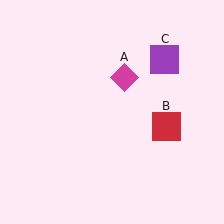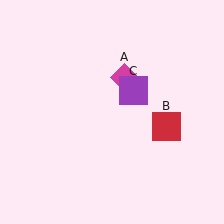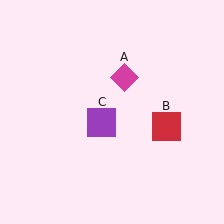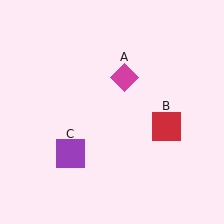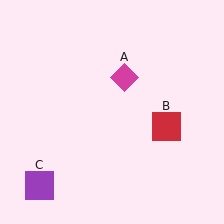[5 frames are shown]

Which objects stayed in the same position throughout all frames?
Magenta diamond (object A) and red square (object B) remained stationary.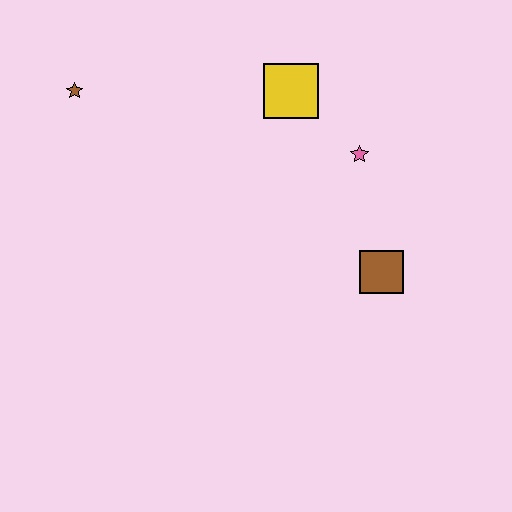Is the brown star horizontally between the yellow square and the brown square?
No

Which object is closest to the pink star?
The yellow square is closest to the pink star.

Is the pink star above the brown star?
No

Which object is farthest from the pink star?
The brown star is farthest from the pink star.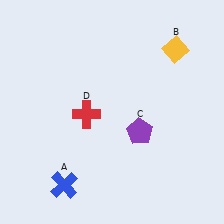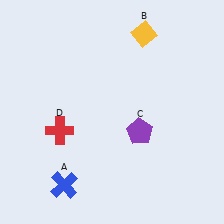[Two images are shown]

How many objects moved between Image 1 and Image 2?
2 objects moved between the two images.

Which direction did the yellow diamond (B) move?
The yellow diamond (B) moved left.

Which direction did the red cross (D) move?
The red cross (D) moved left.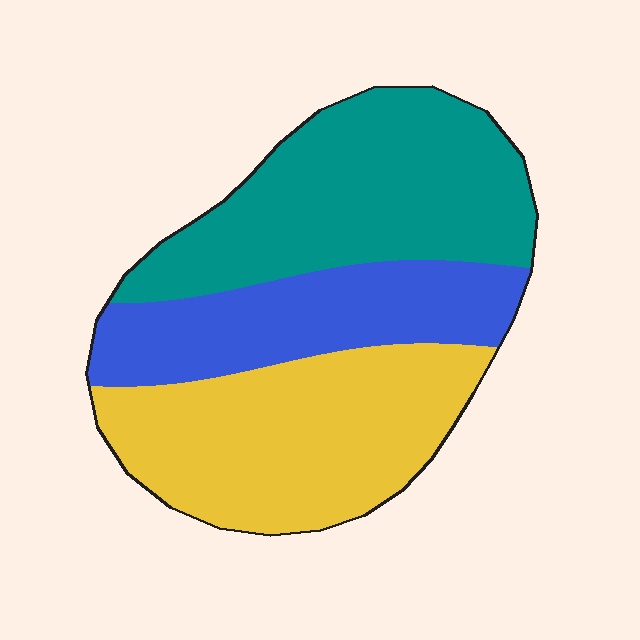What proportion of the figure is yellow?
Yellow takes up between a quarter and a half of the figure.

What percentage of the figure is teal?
Teal takes up about three eighths (3/8) of the figure.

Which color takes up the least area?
Blue, at roughly 25%.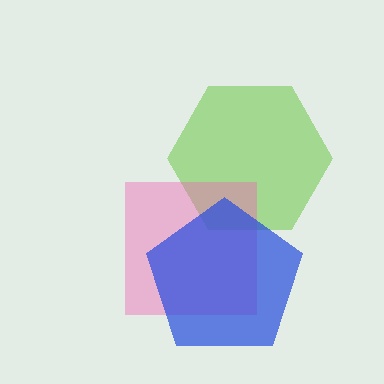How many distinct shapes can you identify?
There are 3 distinct shapes: a lime hexagon, a pink square, a blue pentagon.